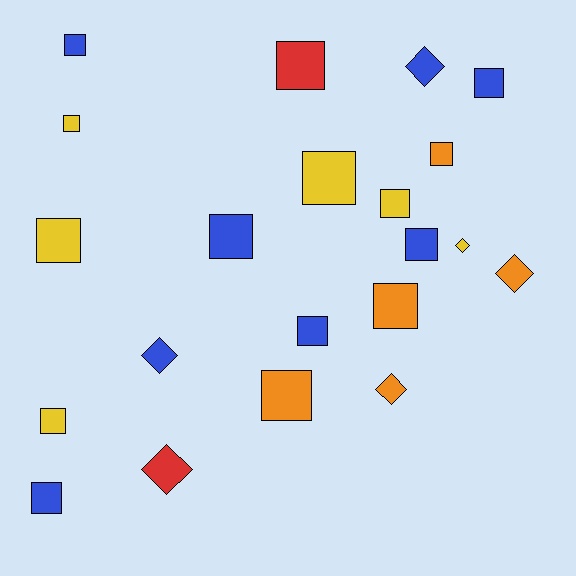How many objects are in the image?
There are 21 objects.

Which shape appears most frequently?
Square, with 15 objects.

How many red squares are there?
There is 1 red square.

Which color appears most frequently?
Blue, with 8 objects.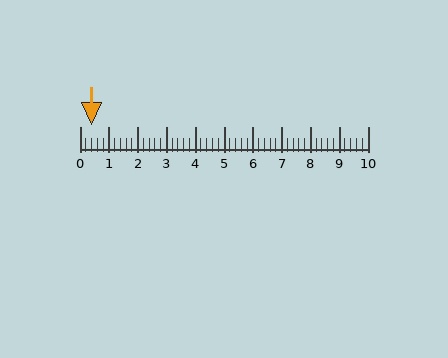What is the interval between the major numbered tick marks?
The major tick marks are spaced 1 units apart.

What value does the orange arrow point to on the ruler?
The orange arrow points to approximately 0.4.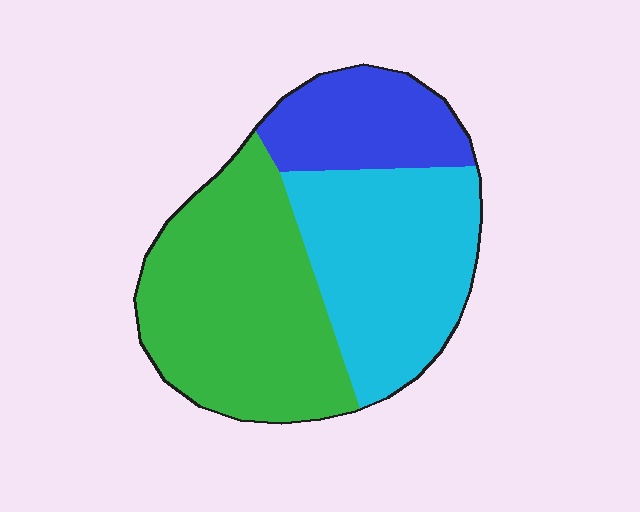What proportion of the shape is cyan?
Cyan covers 36% of the shape.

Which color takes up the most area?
Green, at roughly 45%.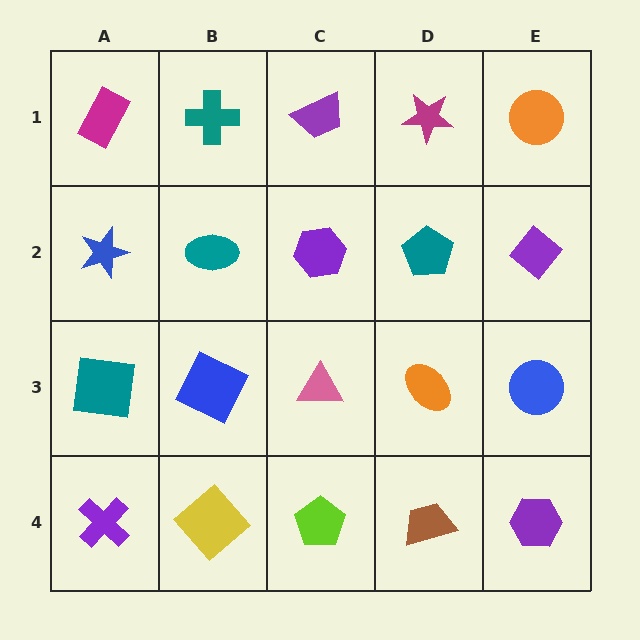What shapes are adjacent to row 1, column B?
A teal ellipse (row 2, column B), a magenta rectangle (row 1, column A), a purple trapezoid (row 1, column C).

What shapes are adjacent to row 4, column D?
An orange ellipse (row 3, column D), a lime pentagon (row 4, column C), a purple hexagon (row 4, column E).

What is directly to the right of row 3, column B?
A pink triangle.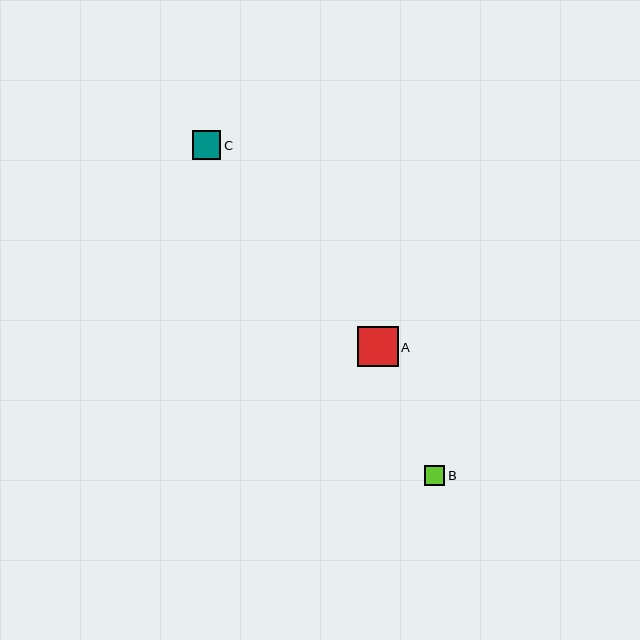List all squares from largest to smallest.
From largest to smallest: A, C, B.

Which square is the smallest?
Square B is the smallest with a size of approximately 20 pixels.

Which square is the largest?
Square A is the largest with a size of approximately 41 pixels.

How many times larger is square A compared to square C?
Square A is approximately 1.4 times the size of square C.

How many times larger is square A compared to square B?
Square A is approximately 2.0 times the size of square B.